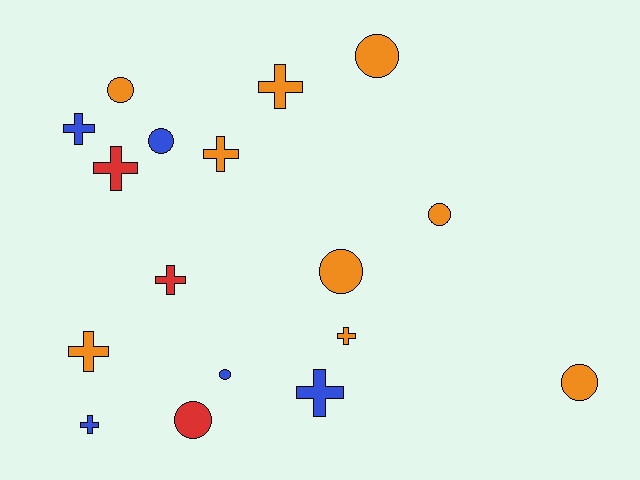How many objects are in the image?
There are 17 objects.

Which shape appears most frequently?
Cross, with 9 objects.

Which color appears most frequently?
Orange, with 9 objects.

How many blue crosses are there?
There are 3 blue crosses.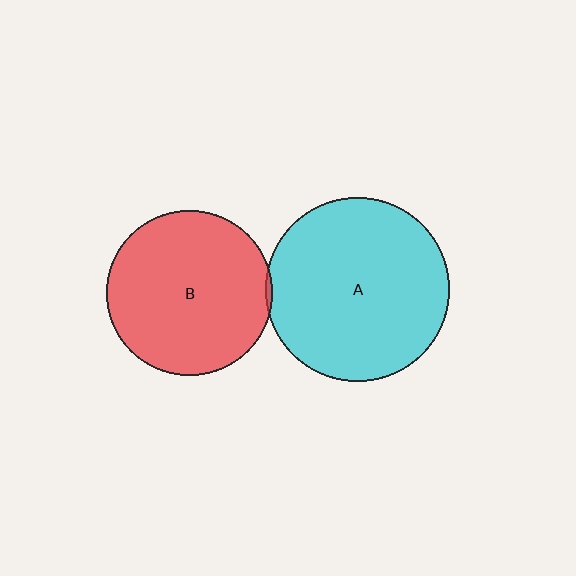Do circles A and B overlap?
Yes.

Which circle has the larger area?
Circle A (cyan).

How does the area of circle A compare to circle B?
Approximately 1.2 times.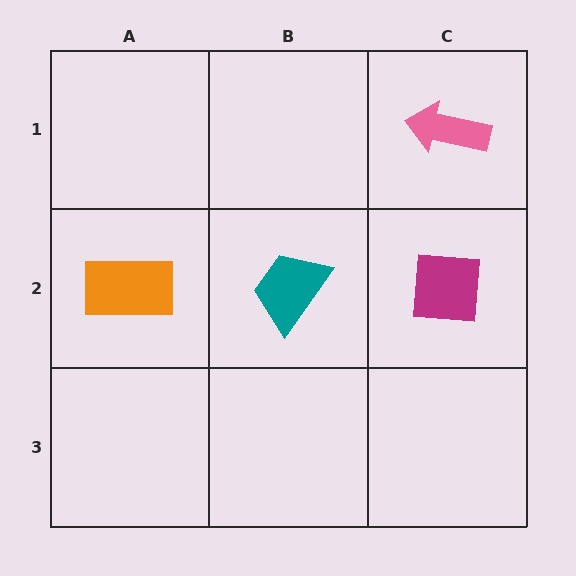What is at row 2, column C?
A magenta square.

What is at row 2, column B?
A teal trapezoid.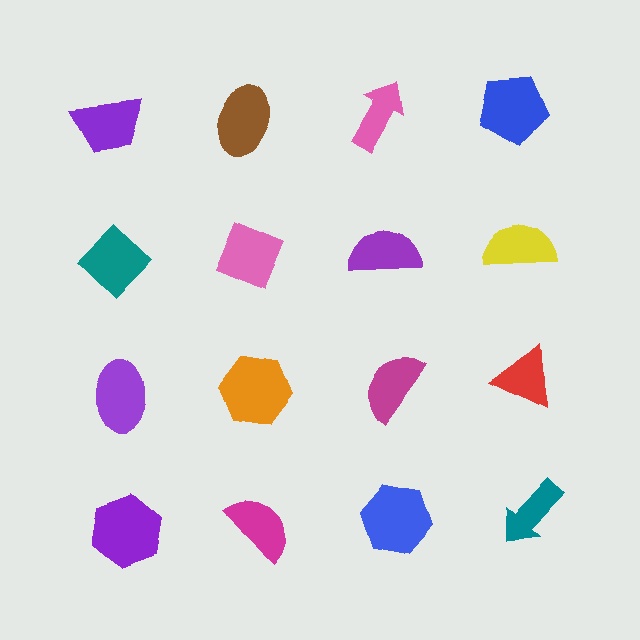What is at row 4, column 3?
A blue hexagon.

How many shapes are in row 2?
4 shapes.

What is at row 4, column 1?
A purple hexagon.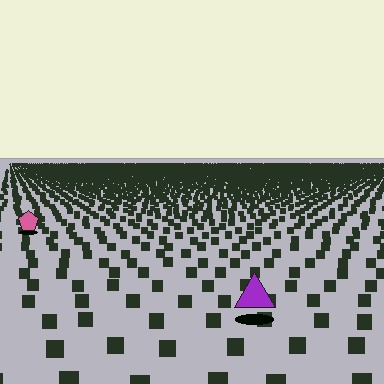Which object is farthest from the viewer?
The pink pentagon is farthest from the viewer. It appears smaller and the ground texture around it is denser.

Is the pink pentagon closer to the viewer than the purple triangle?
No. The purple triangle is closer — you can tell from the texture gradient: the ground texture is coarser near it.